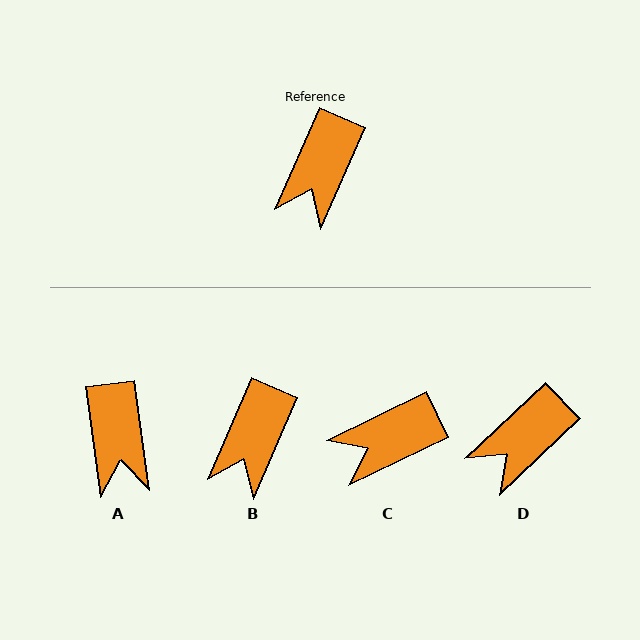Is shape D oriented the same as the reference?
No, it is off by about 23 degrees.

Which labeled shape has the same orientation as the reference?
B.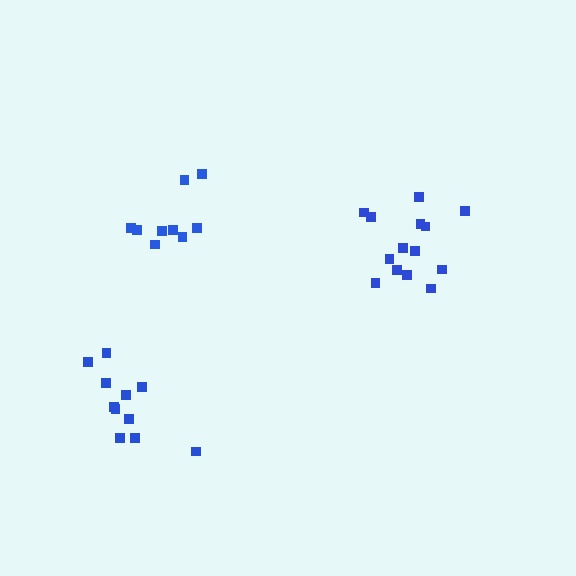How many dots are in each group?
Group 1: 9 dots, Group 2: 14 dots, Group 3: 11 dots (34 total).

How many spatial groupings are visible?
There are 3 spatial groupings.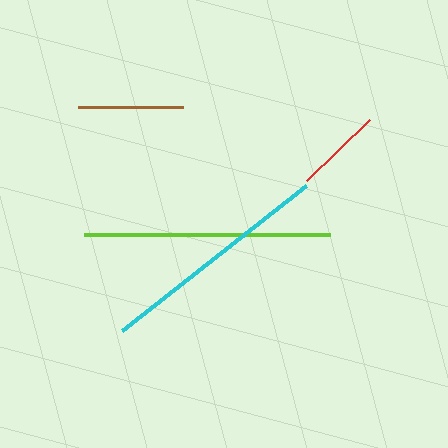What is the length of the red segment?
The red segment is approximately 87 pixels long.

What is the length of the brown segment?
The brown segment is approximately 104 pixels long.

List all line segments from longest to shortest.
From longest to shortest: lime, cyan, brown, red.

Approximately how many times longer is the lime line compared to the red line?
The lime line is approximately 2.8 times the length of the red line.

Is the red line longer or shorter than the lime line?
The lime line is longer than the red line.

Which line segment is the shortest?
The red line is the shortest at approximately 87 pixels.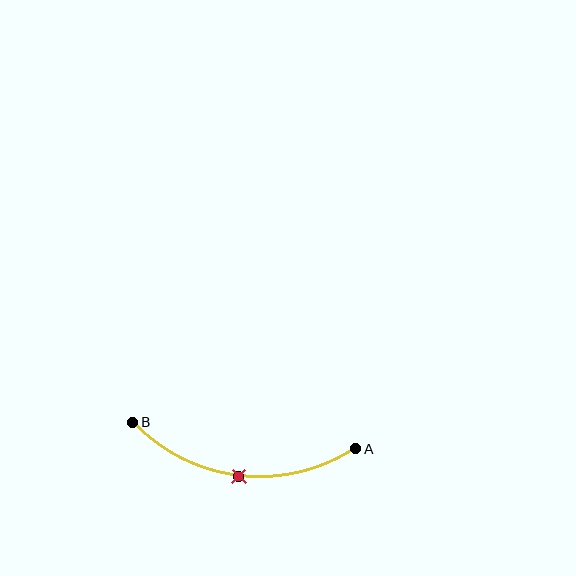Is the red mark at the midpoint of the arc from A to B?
Yes. The red mark lies on the arc at equal arc-length from both A and B — it is the arc midpoint.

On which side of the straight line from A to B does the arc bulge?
The arc bulges below the straight line connecting A and B.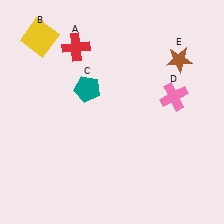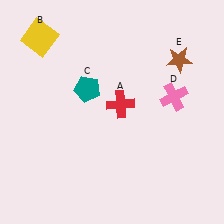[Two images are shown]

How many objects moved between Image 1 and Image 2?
1 object moved between the two images.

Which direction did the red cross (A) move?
The red cross (A) moved down.